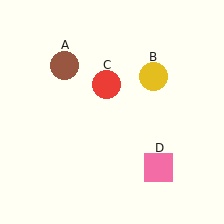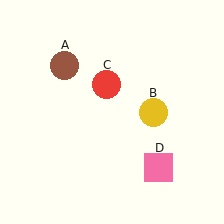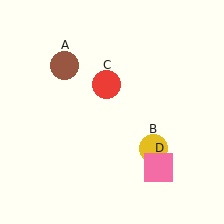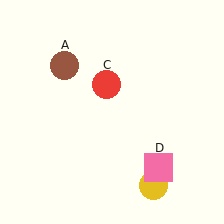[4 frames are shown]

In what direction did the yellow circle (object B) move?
The yellow circle (object B) moved down.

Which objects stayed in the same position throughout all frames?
Brown circle (object A) and red circle (object C) and pink square (object D) remained stationary.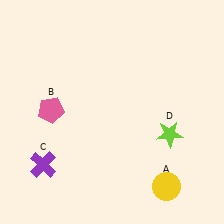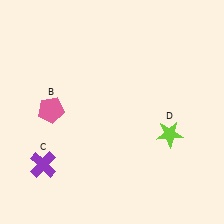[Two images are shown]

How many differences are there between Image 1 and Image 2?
There is 1 difference between the two images.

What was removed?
The yellow circle (A) was removed in Image 2.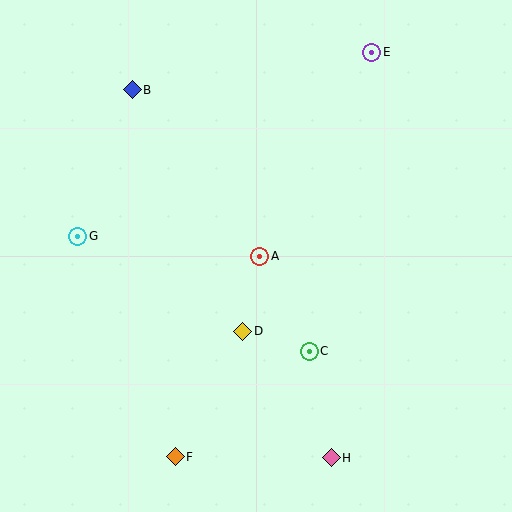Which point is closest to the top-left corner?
Point B is closest to the top-left corner.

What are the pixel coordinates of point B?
Point B is at (132, 90).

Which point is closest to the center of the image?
Point A at (260, 256) is closest to the center.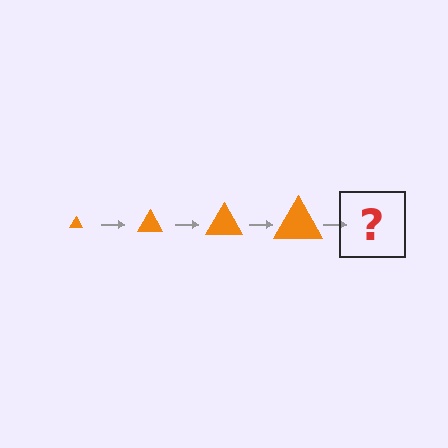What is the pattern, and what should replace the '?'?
The pattern is that the triangle gets progressively larger each step. The '?' should be an orange triangle, larger than the previous one.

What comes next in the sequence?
The next element should be an orange triangle, larger than the previous one.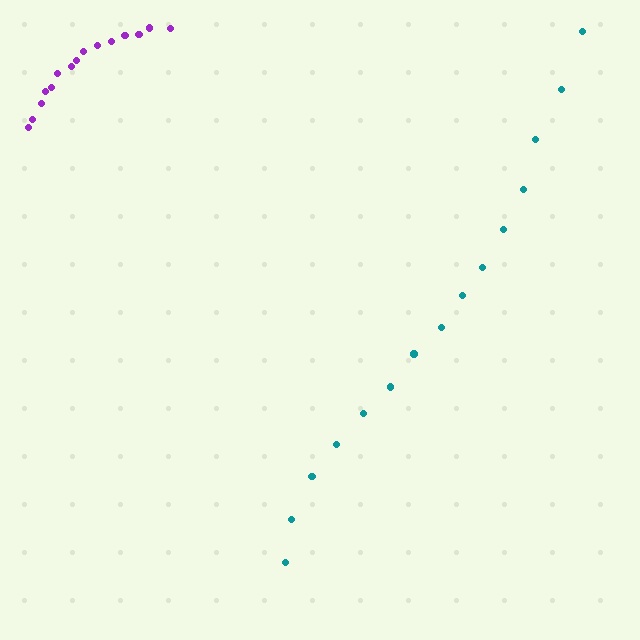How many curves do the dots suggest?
There are 2 distinct paths.